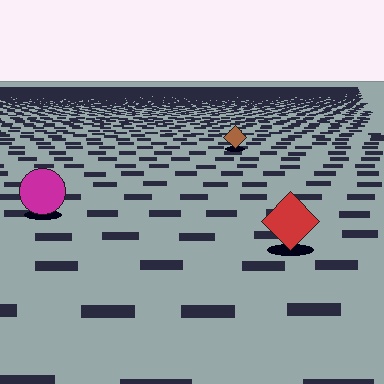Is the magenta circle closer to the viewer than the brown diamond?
Yes. The magenta circle is closer — you can tell from the texture gradient: the ground texture is coarser near it.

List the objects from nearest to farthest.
From nearest to farthest: the red diamond, the magenta circle, the brown diamond.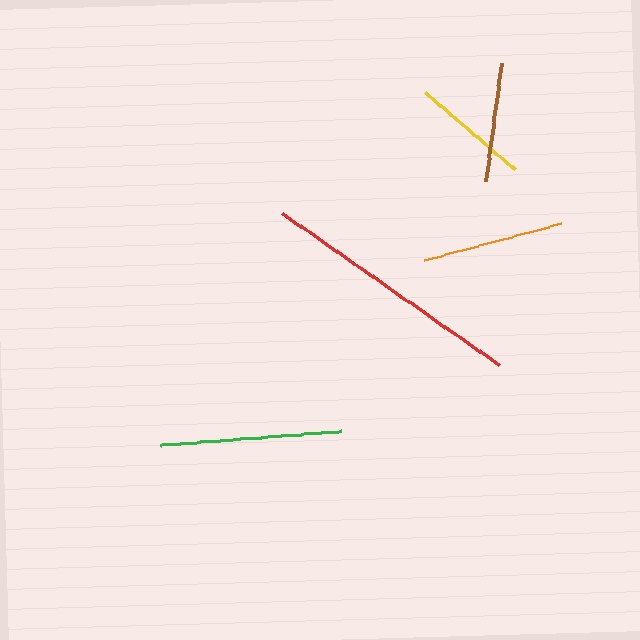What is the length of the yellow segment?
The yellow segment is approximately 118 pixels long.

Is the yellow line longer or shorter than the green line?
The green line is longer than the yellow line.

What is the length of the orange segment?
The orange segment is approximately 142 pixels long.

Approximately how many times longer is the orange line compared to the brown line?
The orange line is approximately 1.2 times the length of the brown line.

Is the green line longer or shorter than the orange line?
The green line is longer than the orange line.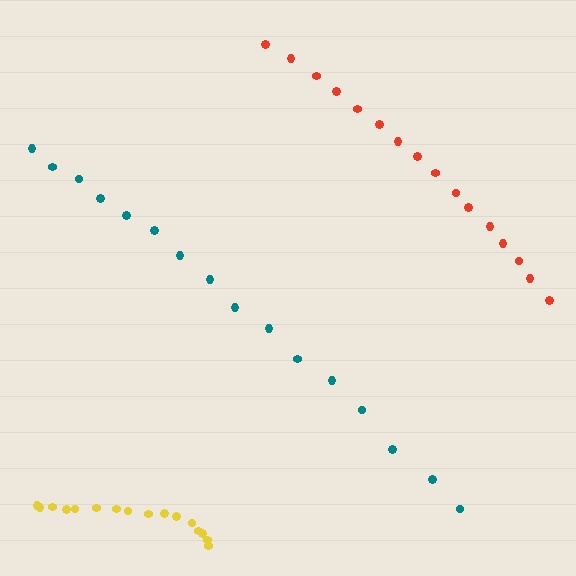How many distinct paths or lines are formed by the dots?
There are 3 distinct paths.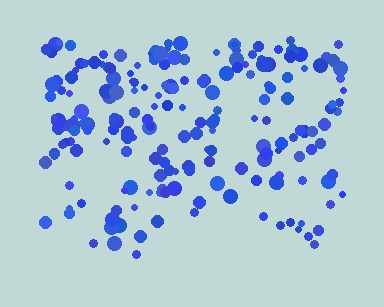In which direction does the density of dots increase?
From bottom to top, with the top side densest.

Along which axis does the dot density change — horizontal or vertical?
Vertical.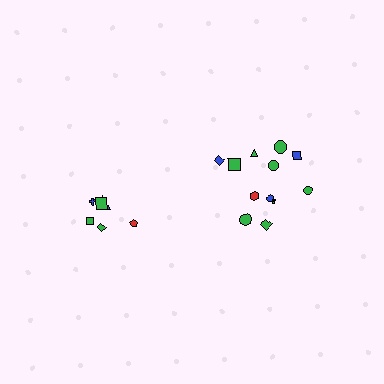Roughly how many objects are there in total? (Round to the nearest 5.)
Roughly 20 objects in total.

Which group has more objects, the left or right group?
The right group.